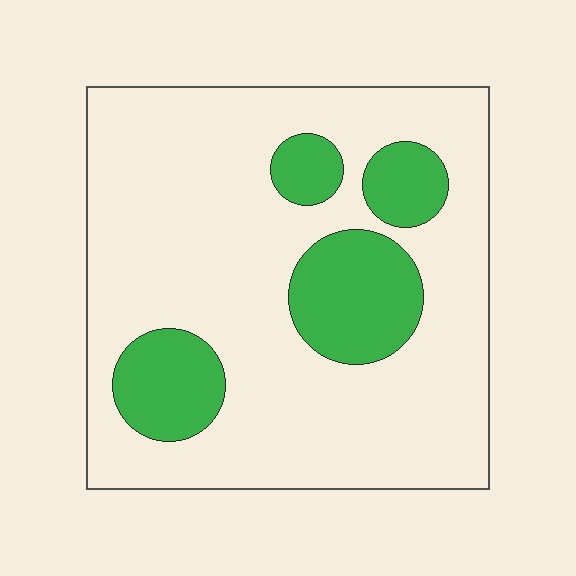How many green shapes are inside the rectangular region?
4.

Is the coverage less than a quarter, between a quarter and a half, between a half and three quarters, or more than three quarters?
Less than a quarter.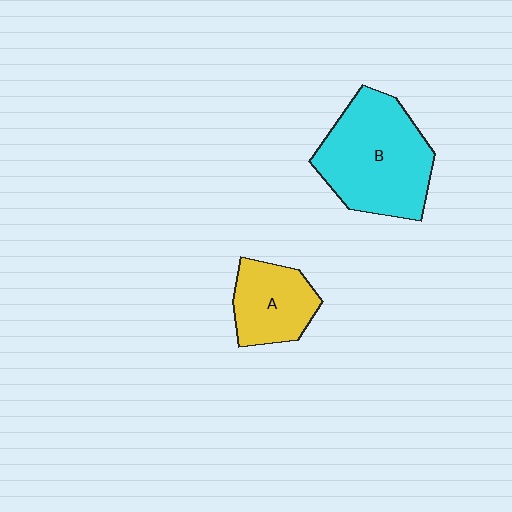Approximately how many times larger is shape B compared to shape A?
Approximately 1.9 times.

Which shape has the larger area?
Shape B (cyan).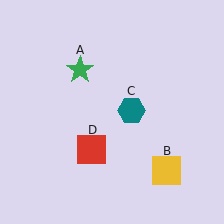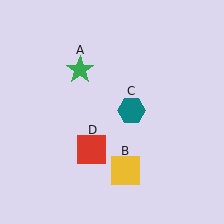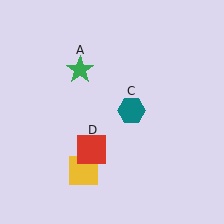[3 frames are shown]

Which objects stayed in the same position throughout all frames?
Green star (object A) and teal hexagon (object C) and red square (object D) remained stationary.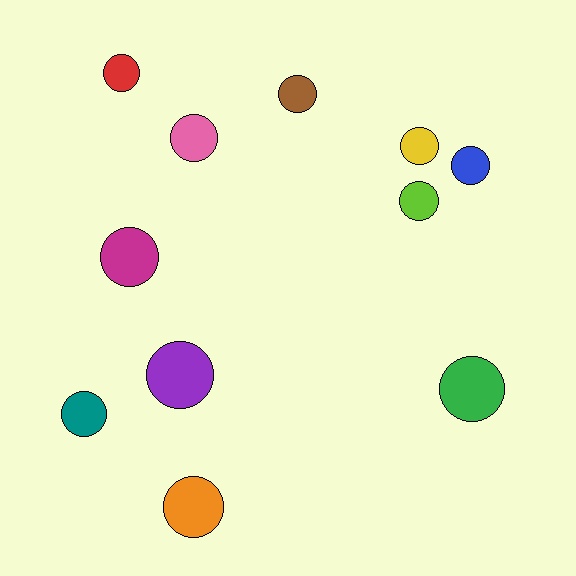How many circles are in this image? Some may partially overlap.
There are 11 circles.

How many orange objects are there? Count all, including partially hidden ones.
There is 1 orange object.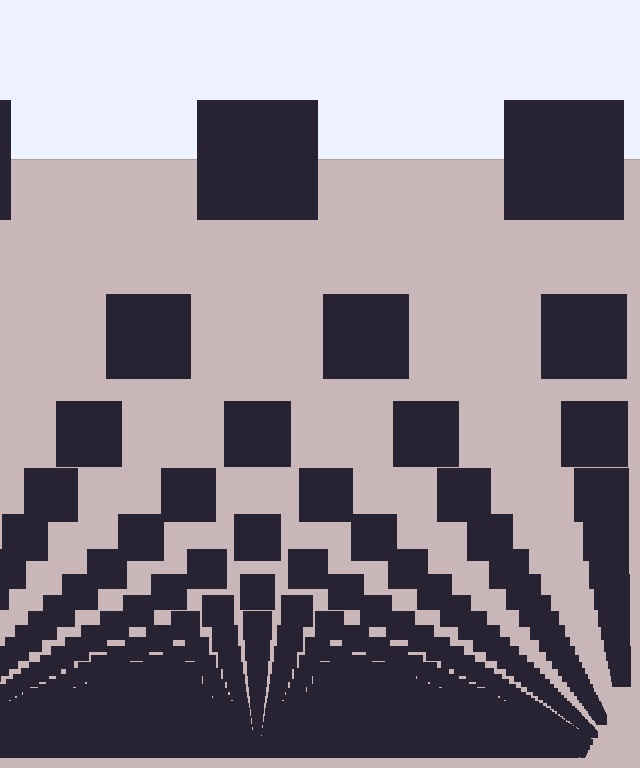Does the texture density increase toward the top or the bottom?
Density increases toward the bottom.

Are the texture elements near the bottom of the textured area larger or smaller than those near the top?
Smaller. The gradient is inverted — elements near the bottom are smaller and denser.